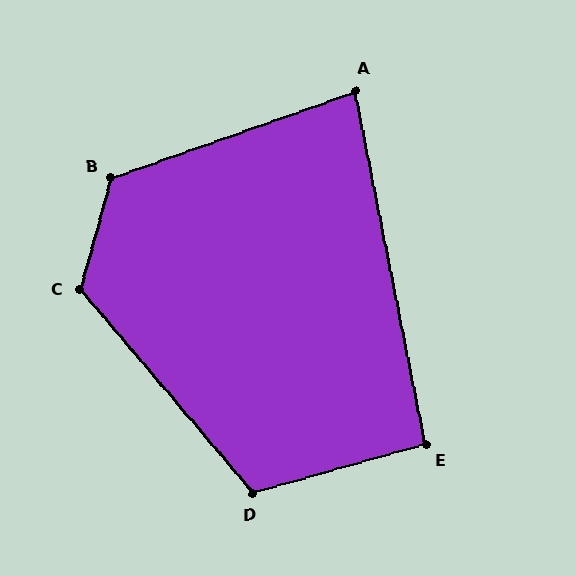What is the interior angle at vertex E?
Approximately 95 degrees (approximately right).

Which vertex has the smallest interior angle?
A, at approximately 82 degrees.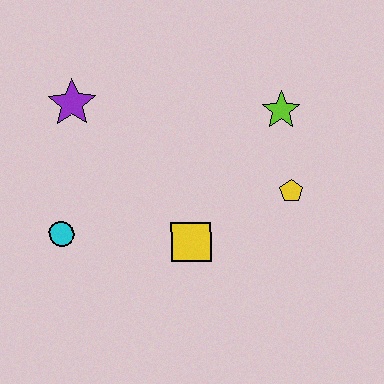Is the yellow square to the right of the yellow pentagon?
No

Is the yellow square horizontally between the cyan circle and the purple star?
No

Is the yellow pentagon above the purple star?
No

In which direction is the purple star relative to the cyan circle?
The purple star is above the cyan circle.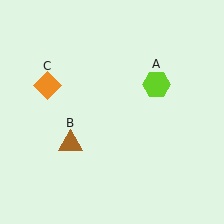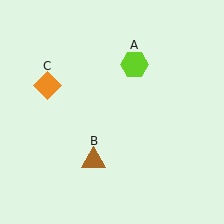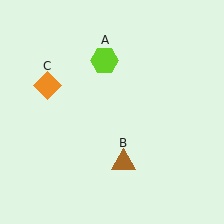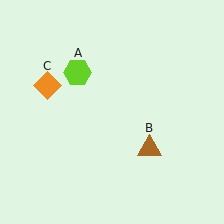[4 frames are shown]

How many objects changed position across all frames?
2 objects changed position: lime hexagon (object A), brown triangle (object B).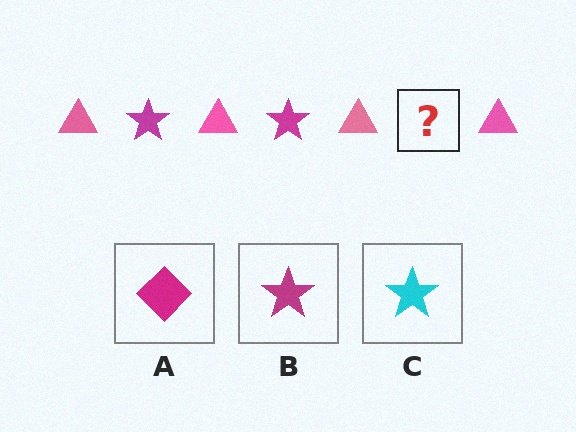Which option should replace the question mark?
Option B.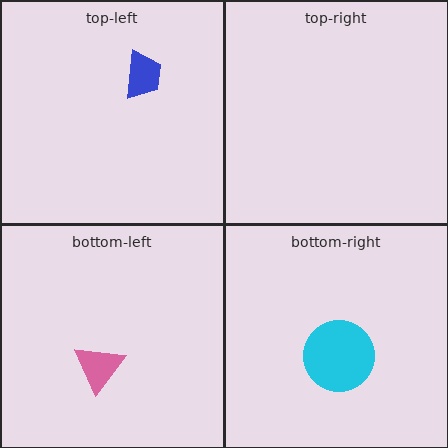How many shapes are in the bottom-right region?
1.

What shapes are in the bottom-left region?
The pink triangle.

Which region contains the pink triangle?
The bottom-left region.